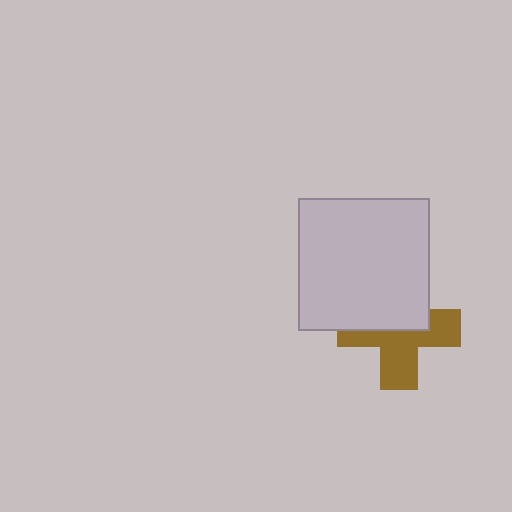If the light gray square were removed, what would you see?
You would see the complete brown cross.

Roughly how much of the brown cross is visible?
About half of it is visible (roughly 54%).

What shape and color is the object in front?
The object in front is a light gray square.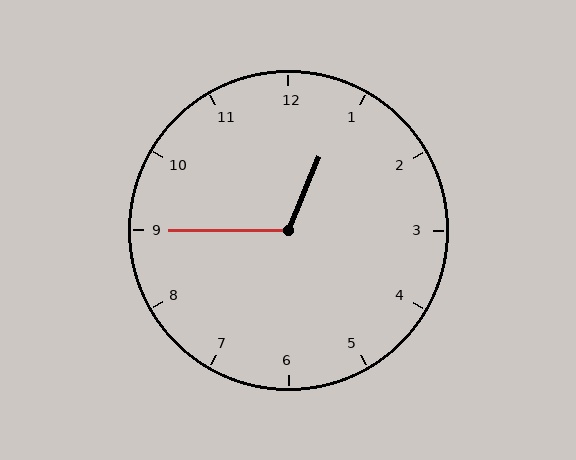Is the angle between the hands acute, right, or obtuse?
It is obtuse.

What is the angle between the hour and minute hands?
Approximately 112 degrees.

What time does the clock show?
12:45.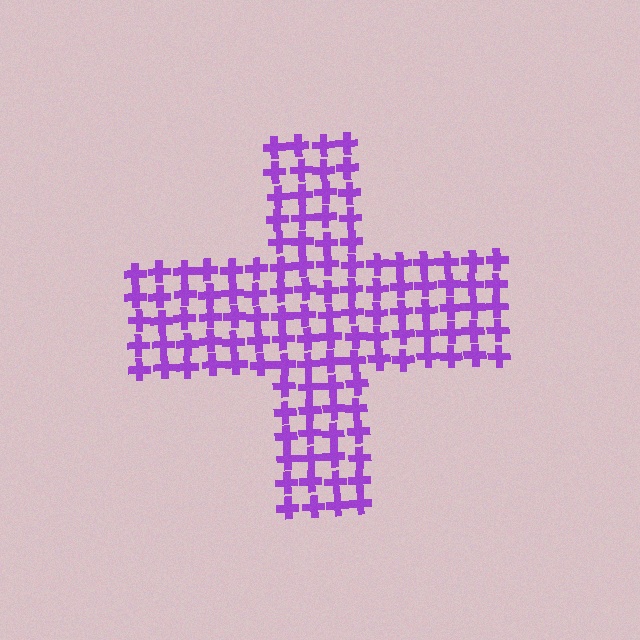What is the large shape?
The large shape is a cross.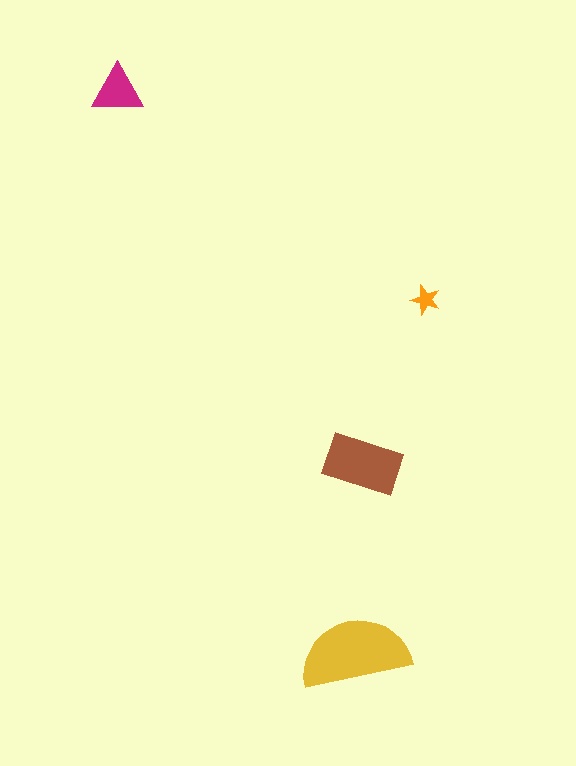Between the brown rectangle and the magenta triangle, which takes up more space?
The brown rectangle.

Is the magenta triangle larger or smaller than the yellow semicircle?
Smaller.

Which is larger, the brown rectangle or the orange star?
The brown rectangle.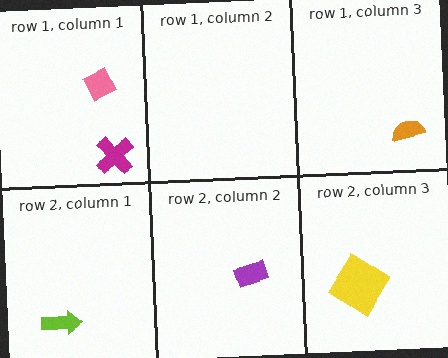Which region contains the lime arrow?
The row 2, column 1 region.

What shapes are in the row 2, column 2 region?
The purple rectangle.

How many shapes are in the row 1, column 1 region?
2.